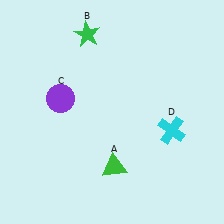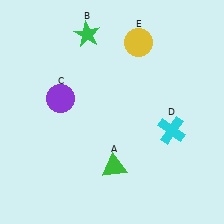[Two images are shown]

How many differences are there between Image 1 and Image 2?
There is 1 difference between the two images.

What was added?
A yellow circle (E) was added in Image 2.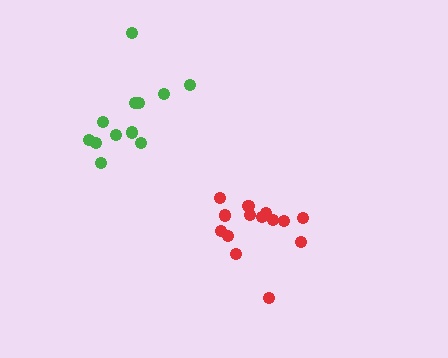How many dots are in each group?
Group 1: 12 dots, Group 2: 14 dots (26 total).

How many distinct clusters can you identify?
There are 2 distinct clusters.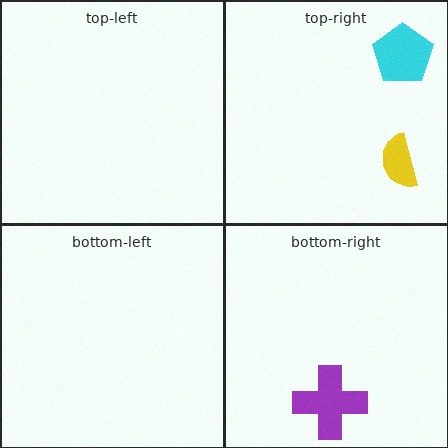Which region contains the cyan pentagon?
The top-right region.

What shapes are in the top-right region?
The cyan pentagon, the yellow semicircle.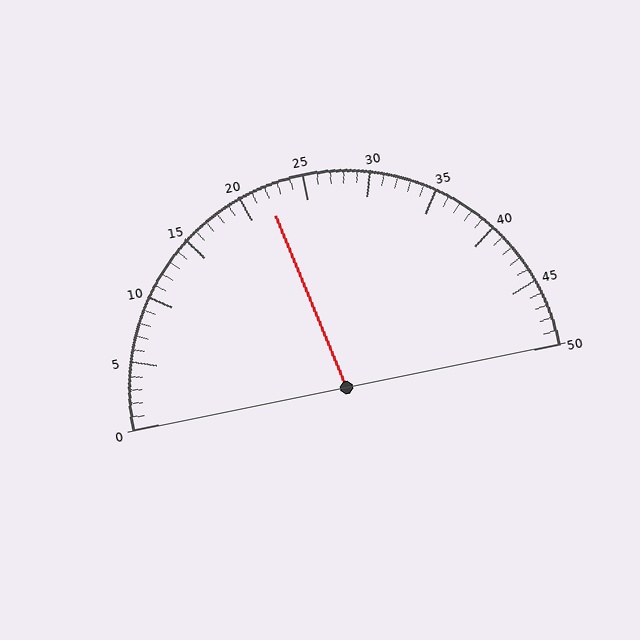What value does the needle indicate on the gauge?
The needle indicates approximately 22.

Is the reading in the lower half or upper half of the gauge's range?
The reading is in the lower half of the range (0 to 50).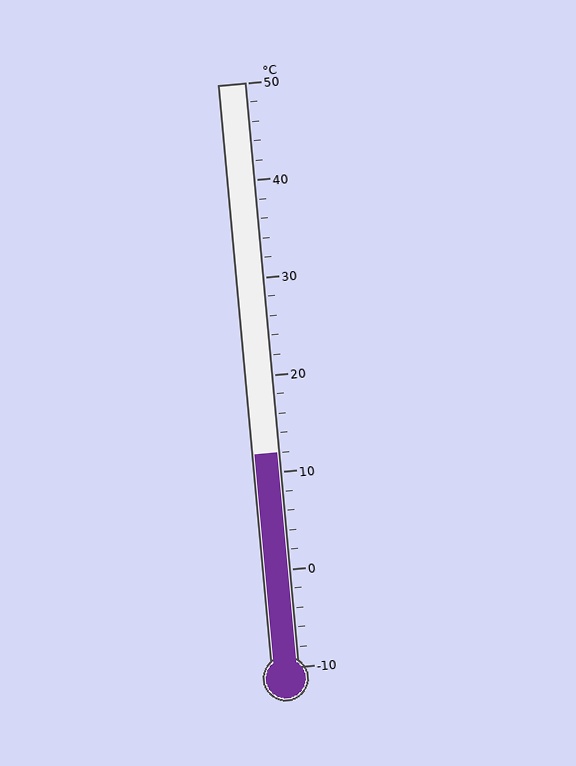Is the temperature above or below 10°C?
The temperature is above 10°C.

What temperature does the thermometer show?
The thermometer shows approximately 12°C.